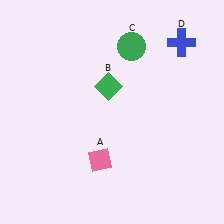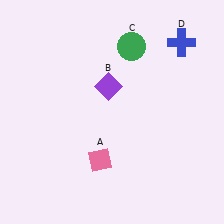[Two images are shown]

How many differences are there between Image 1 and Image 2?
There is 1 difference between the two images.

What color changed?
The diamond (B) changed from green in Image 1 to purple in Image 2.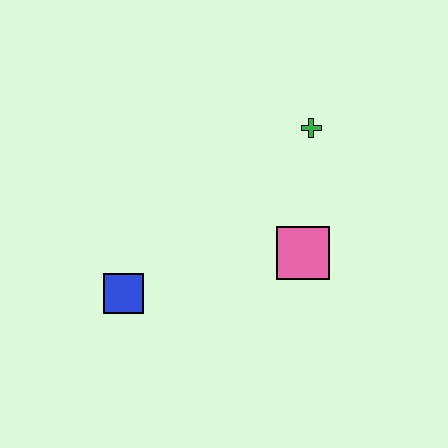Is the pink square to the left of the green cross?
Yes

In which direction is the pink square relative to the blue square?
The pink square is to the right of the blue square.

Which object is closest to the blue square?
The pink square is closest to the blue square.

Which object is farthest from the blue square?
The green cross is farthest from the blue square.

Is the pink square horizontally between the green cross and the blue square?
Yes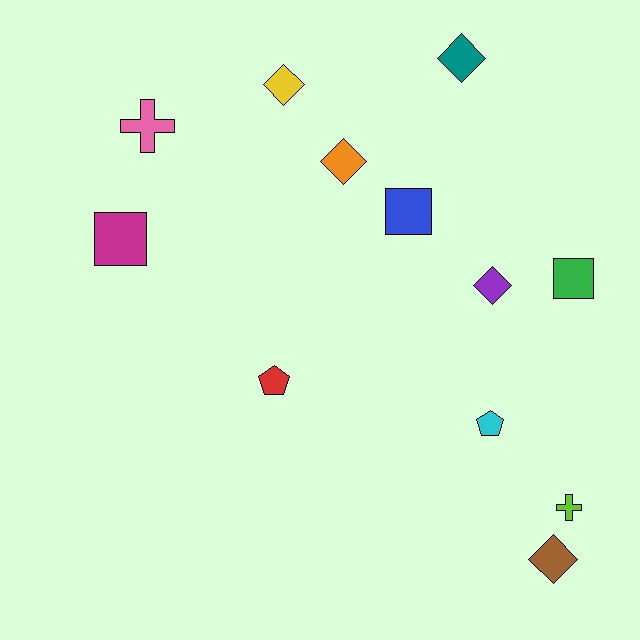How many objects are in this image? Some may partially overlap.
There are 12 objects.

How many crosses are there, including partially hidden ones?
There are 2 crosses.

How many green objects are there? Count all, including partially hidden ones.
There is 1 green object.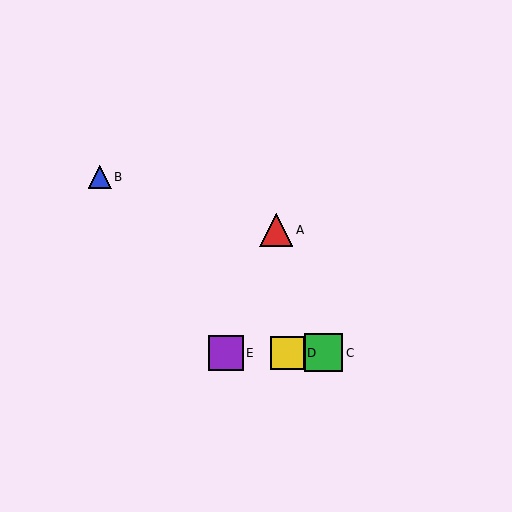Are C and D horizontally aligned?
Yes, both are at y≈353.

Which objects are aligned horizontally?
Objects C, D, E are aligned horizontally.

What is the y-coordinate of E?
Object E is at y≈353.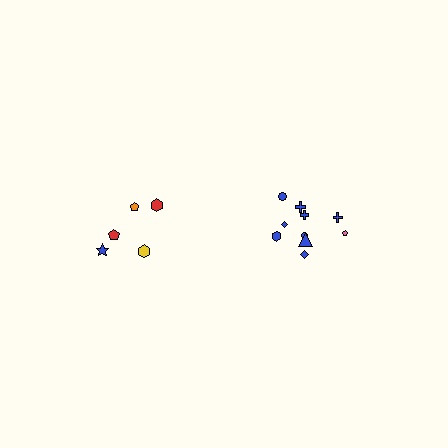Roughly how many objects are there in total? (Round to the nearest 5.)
Roughly 15 objects in total.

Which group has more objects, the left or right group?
The right group.